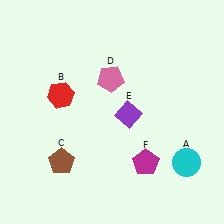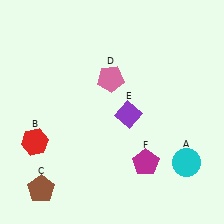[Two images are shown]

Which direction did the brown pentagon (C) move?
The brown pentagon (C) moved down.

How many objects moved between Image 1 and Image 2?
2 objects moved between the two images.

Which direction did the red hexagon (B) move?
The red hexagon (B) moved down.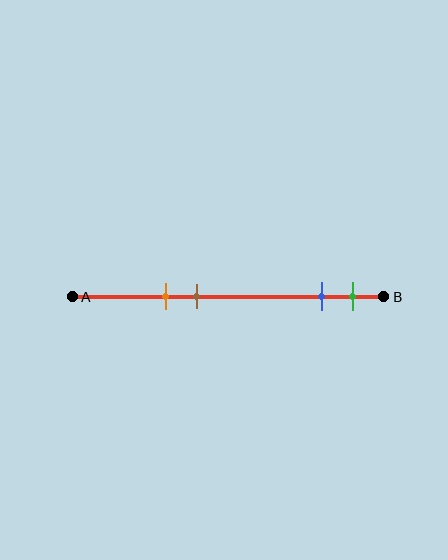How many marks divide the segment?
There are 4 marks dividing the segment.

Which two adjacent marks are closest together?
The blue and green marks are the closest adjacent pair.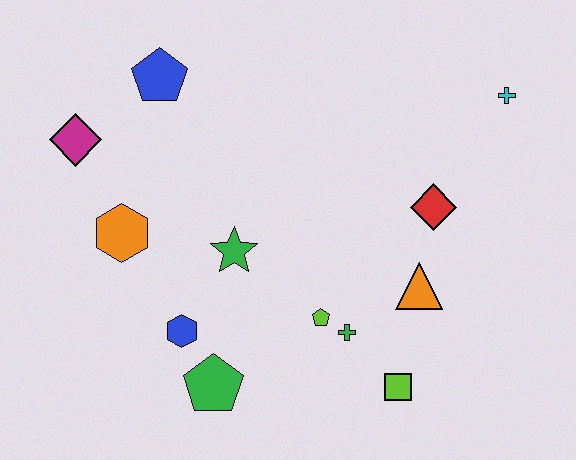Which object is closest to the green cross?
The lime pentagon is closest to the green cross.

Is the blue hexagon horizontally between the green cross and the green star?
No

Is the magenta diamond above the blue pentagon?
No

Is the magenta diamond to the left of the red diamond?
Yes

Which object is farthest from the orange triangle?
The magenta diamond is farthest from the orange triangle.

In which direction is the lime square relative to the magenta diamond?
The lime square is to the right of the magenta diamond.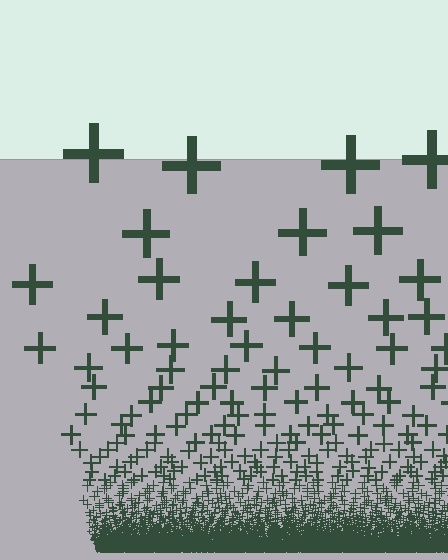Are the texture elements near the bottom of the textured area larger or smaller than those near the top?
Smaller. The gradient is inverted — elements near the bottom are smaller and denser.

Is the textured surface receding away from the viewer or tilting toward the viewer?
The surface appears to tilt toward the viewer. Texture elements get larger and sparser toward the top.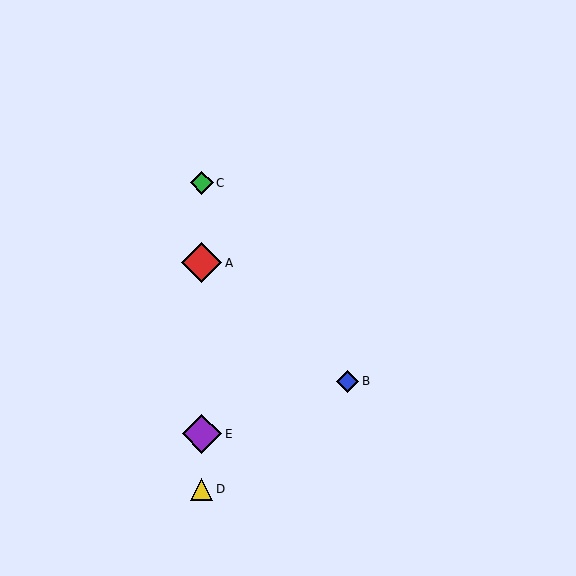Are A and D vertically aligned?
Yes, both are at x≈202.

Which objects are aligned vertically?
Objects A, C, D, E are aligned vertically.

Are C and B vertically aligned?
No, C is at x≈202 and B is at x≈348.